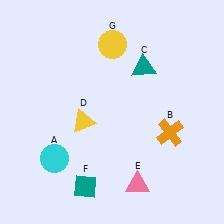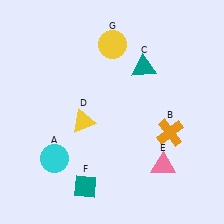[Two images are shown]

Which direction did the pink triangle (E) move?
The pink triangle (E) moved right.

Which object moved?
The pink triangle (E) moved right.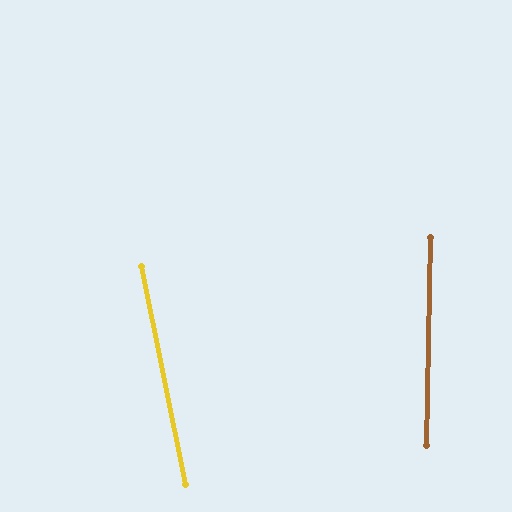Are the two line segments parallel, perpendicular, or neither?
Neither parallel nor perpendicular — they differ by about 13°.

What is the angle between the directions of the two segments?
Approximately 13 degrees.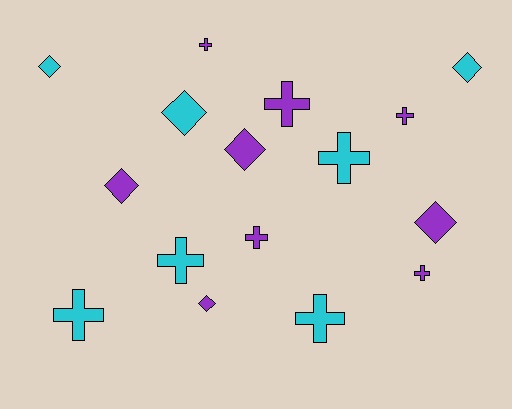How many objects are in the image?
There are 16 objects.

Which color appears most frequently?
Purple, with 9 objects.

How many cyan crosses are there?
There are 4 cyan crosses.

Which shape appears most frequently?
Cross, with 9 objects.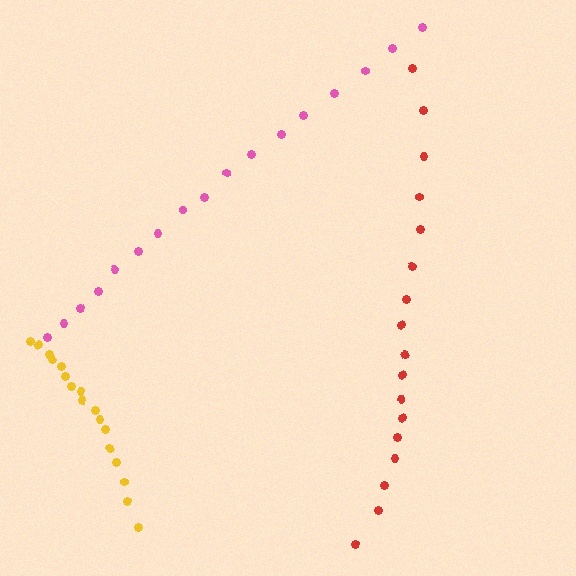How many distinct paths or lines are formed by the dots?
There are 3 distinct paths.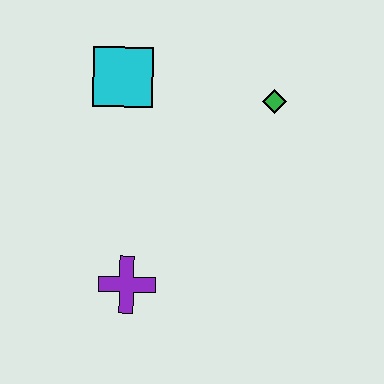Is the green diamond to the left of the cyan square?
No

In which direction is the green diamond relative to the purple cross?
The green diamond is above the purple cross.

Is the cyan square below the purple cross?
No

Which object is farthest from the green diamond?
The purple cross is farthest from the green diamond.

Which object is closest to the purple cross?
The cyan square is closest to the purple cross.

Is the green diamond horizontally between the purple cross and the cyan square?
No